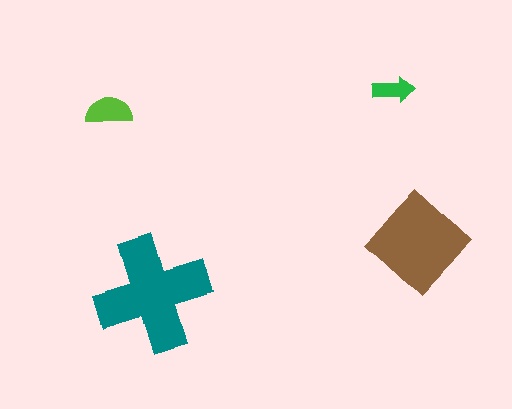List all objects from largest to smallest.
The teal cross, the brown diamond, the lime semicircle, the green arrow.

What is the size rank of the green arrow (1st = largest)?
4th.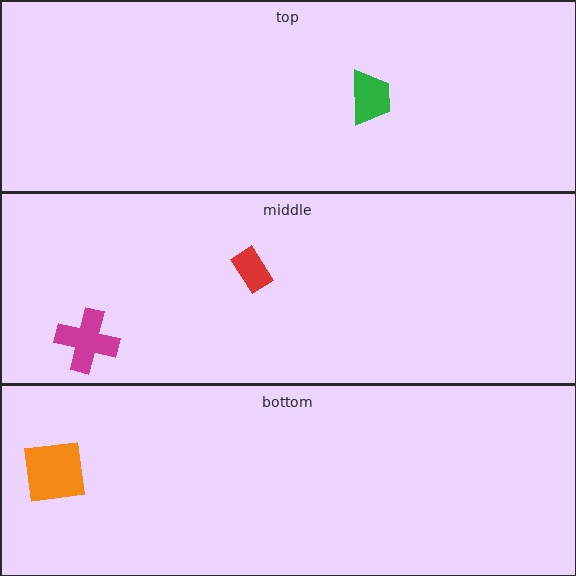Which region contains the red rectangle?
The middle region.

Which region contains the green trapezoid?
The top region.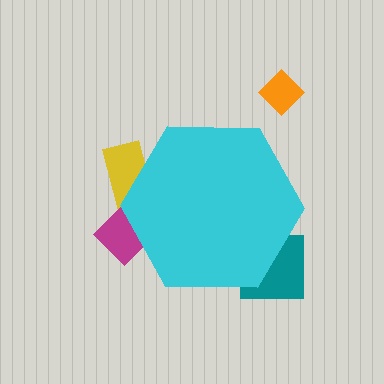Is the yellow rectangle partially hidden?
Yes, the yellow rectangle is partially hidden behind the cyan hexagon.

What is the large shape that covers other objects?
A cyan hexagon.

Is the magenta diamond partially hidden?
Yes, the magenta diamond is partially hidden behind the cyan hexagon.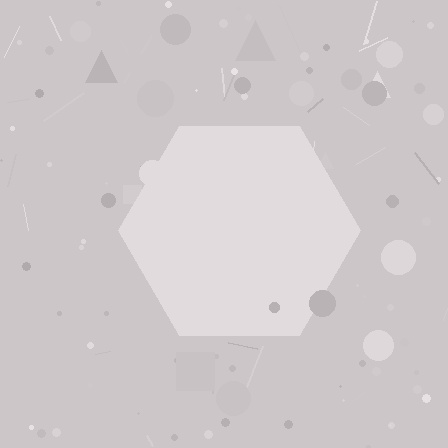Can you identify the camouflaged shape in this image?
The camouflaged shape is a hexagon.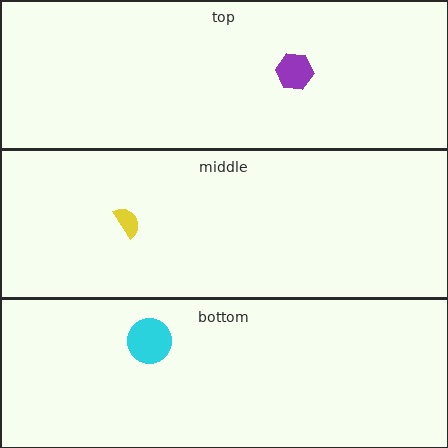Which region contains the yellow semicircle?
The middle region.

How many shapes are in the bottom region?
1.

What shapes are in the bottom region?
The cyan circle.